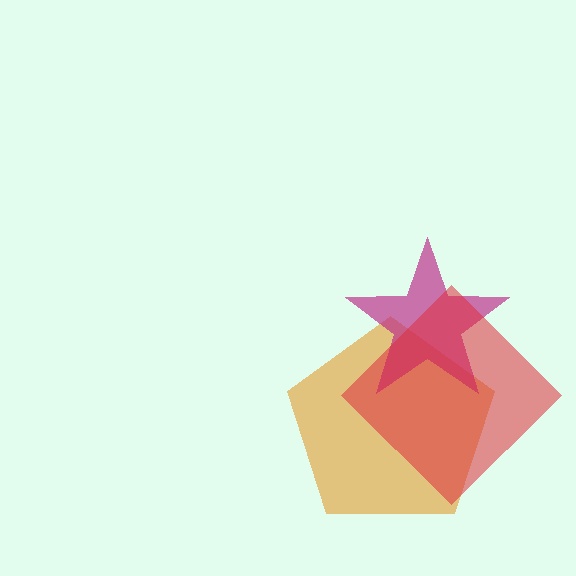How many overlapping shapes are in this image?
There are 3 overlapping shapes in the image.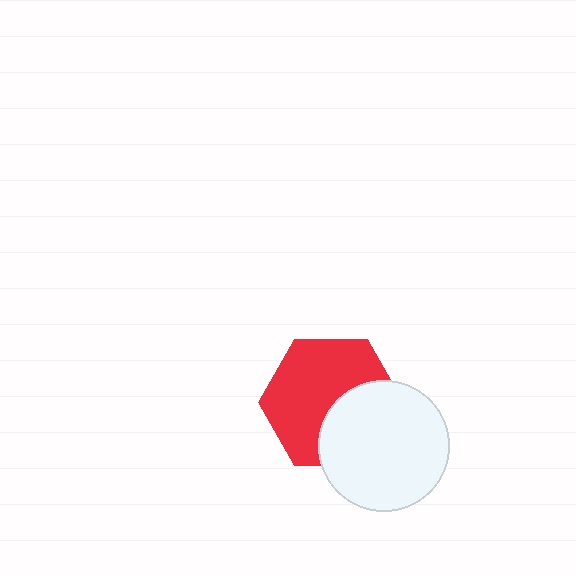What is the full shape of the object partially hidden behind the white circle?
The partially hidden object is a red hexagon.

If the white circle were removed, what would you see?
You would see the complete red hexagon.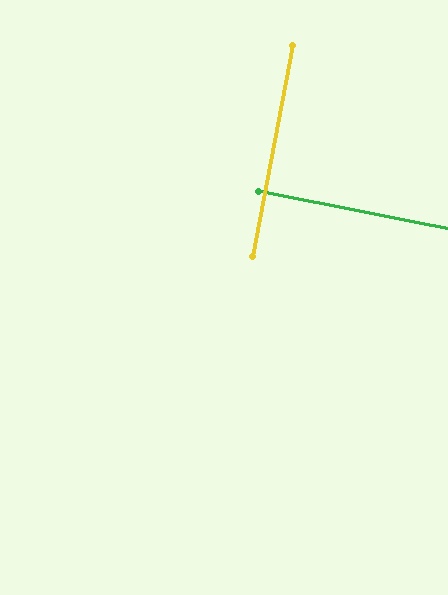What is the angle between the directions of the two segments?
Approximately 89 degrees.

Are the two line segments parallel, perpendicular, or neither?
Perpendicular — they meet at approximately 89°.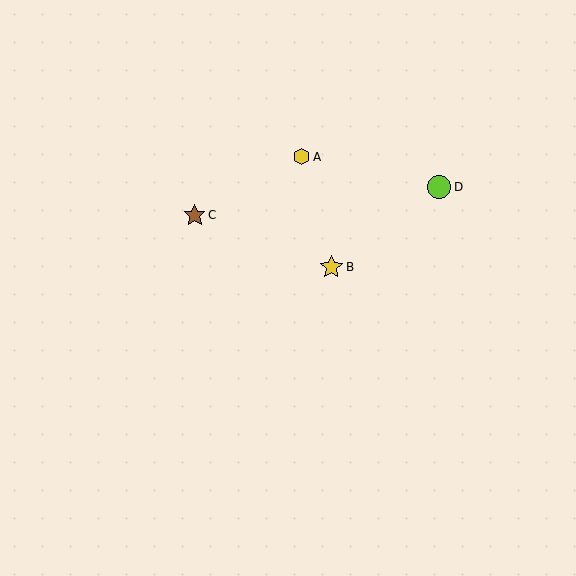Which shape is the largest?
The lime circle (labeled D) is the largest.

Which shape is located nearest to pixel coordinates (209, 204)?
The brown star (labeled C) at (195, 215) is nearest to that location.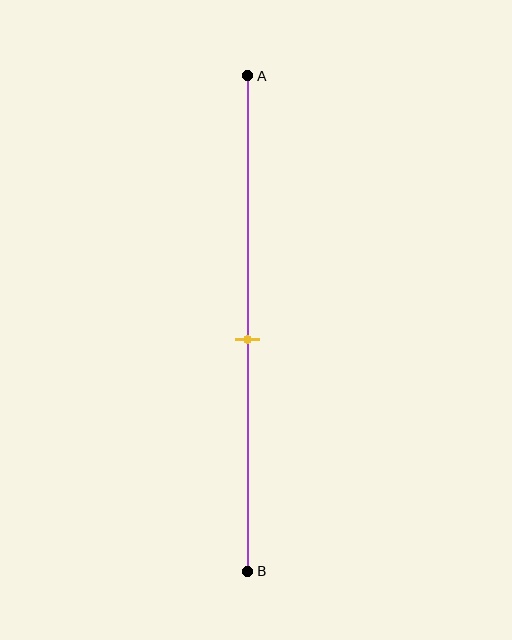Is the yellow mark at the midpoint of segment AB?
No, the mark is at about 55% from A, not at the 50% midpoint.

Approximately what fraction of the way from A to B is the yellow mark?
The yellow mark is approximately 55% of the way from A to B.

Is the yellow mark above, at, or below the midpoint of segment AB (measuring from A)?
The yellow mark is below the midpoint of segment AB.